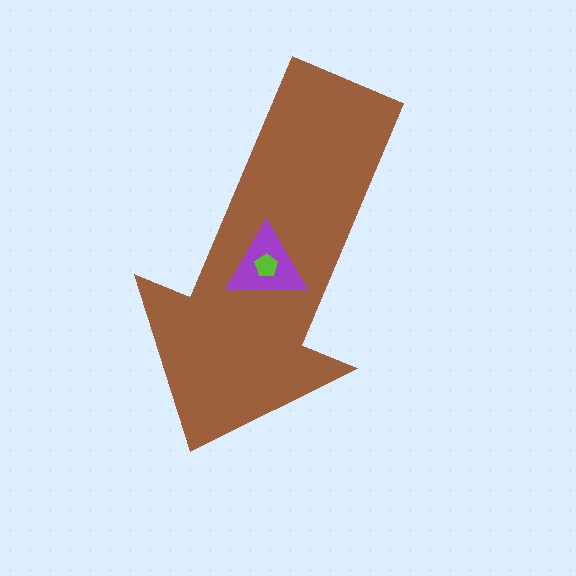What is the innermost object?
The lime pentagon.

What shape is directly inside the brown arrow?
The purple triangle.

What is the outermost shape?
The brown arrow.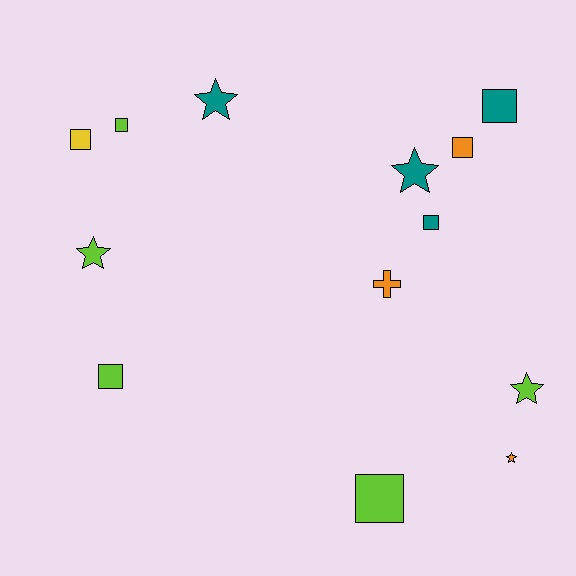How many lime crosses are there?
There are no lime crosses.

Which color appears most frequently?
Lime, with 5 objects.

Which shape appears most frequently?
Square, with 7 objects.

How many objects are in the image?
There are 13 objects.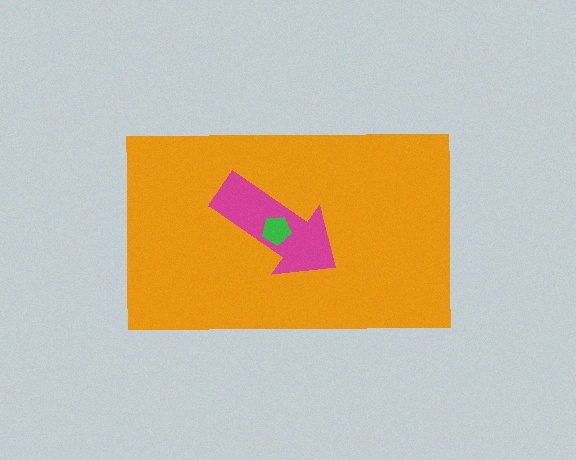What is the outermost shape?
The orange rectangle.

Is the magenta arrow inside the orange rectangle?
Yes.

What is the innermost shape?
The green pentagon.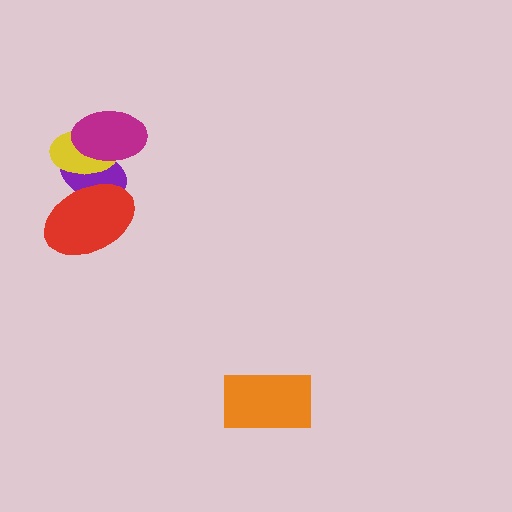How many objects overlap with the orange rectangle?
0 objects overlap with the orange rectangle.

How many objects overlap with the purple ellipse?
3 objects overlap with the purple ellipse.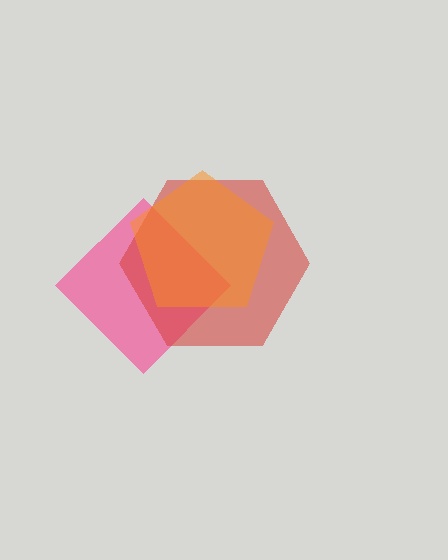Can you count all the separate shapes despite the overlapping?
Yes, there are 3 separate shapes.